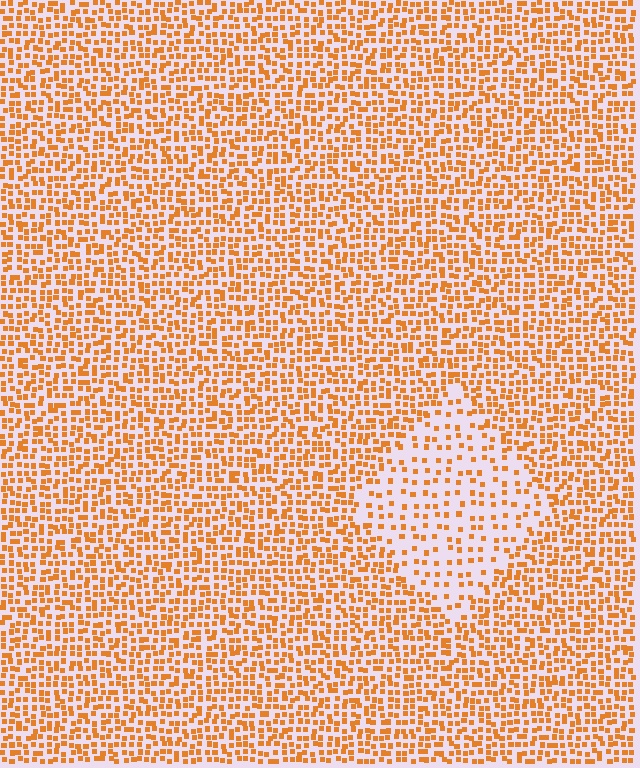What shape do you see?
I see a diamond.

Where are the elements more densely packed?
The elements are more densely packed outside the diamond boundary.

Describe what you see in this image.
The image contains small orange elements arranged at two different densities. A diamond-shaped region is visible where the elements are less densely packed than the surrounding area.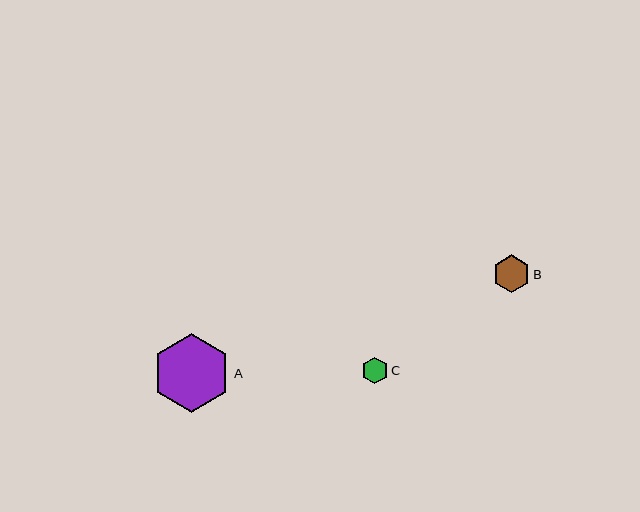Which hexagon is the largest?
Hexagon A is the largest with a size of approximately 79 pixels.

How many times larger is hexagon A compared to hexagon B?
Hexagon A is approximately 2.1 times the size of hexagon B.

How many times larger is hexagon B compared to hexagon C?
Hexagon B is approximately 1.4 times the size of hexagon C.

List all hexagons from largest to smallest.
From largest to smallest: A, B, C.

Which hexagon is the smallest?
Hexagon C is the smallest with a size of approximately 27 pixels.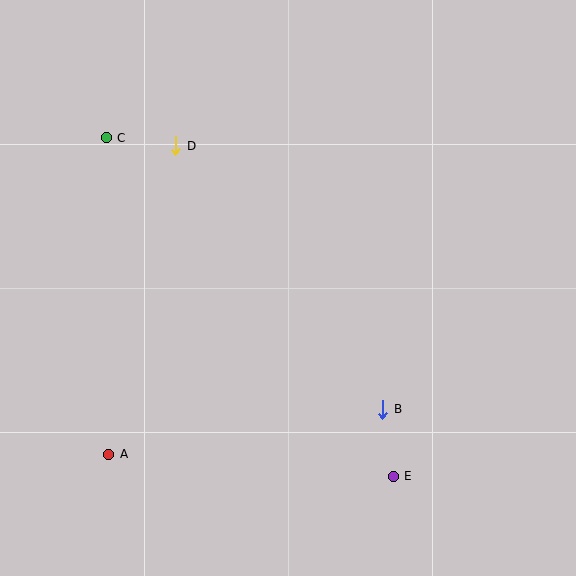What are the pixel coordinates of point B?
Point B is at (383, 409).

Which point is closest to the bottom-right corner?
Point E is closest to the bottom-right corner.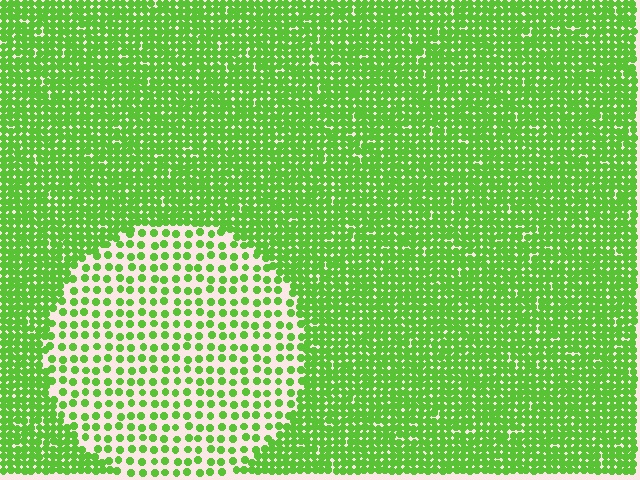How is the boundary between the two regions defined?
The boundary is defined by a change in element density (approximately 2.6x ratio). All elements are the same color, size, and shape.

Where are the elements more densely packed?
The elements are more densely packed outside the circle boundary.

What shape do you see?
I see a circle.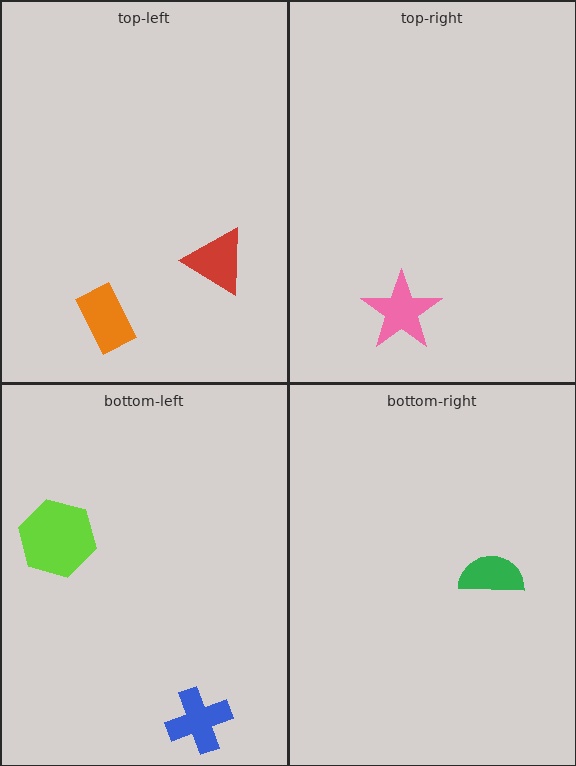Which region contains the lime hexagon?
The bottom-left region.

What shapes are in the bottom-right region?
The green semicircle.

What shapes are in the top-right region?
The pink star.